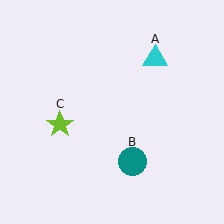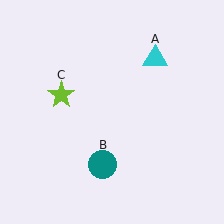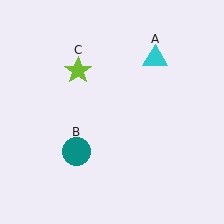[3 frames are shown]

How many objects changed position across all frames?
2 objects changed position: teal circle (object B), lime star (object C).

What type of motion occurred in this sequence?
The teal circle (object B), lime star (object C) rotated clockwise around the center of the scene.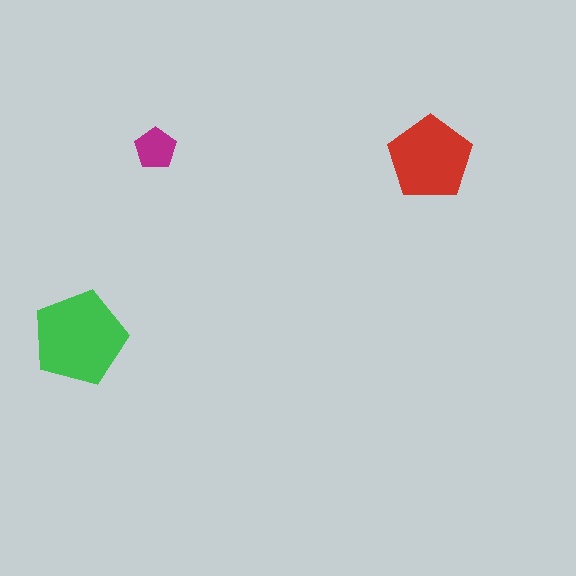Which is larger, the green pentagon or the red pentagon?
The green one.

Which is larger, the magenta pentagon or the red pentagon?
The red one.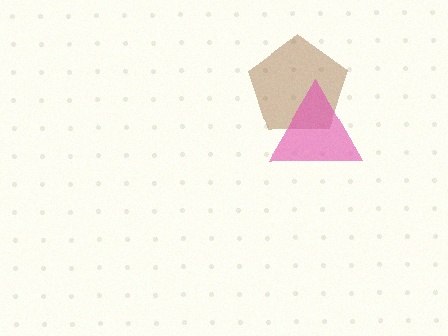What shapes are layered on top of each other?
The layered shapes are: a brown pentagon, a pink triangle.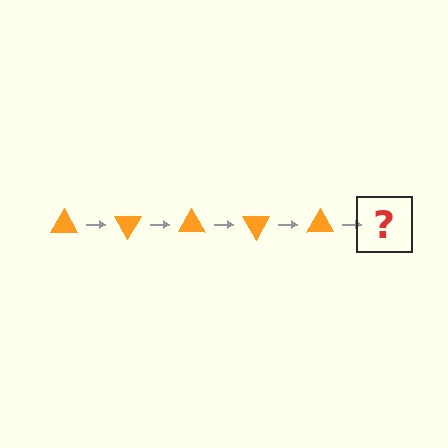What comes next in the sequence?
The next element should be an orange triangle rotated 300 degrees.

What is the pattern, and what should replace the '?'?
The pattern is that the triangle rotates 60 degrees each step. The '?' should be an orange triangle rotated 300 degrees.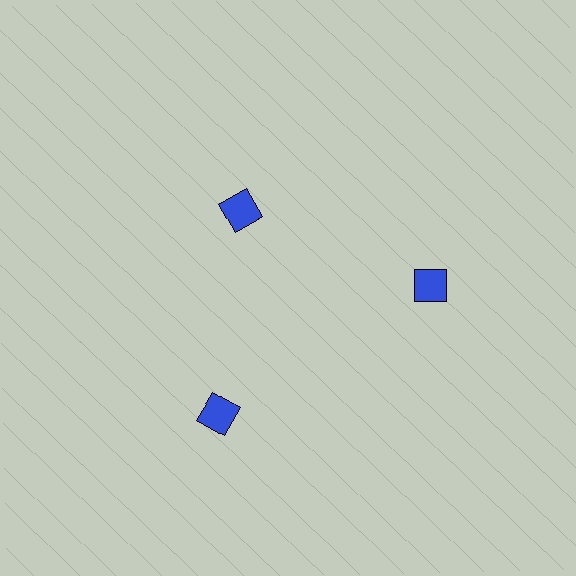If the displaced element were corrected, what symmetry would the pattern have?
It would have 3-fold rotational symmetry — the pattern would map onto itself every 120 degrees.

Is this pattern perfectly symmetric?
No. The 3 blue diamonds are arranged in a ring, but one element near the 11 o'clock position is pulled inward toward the center, breaking the 3-fold rotational symmetry.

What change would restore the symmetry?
The symmetry would be restored by moving it outward, back onto the ring so that all 3 diamonds sit at equal angles and equal distance from the center.